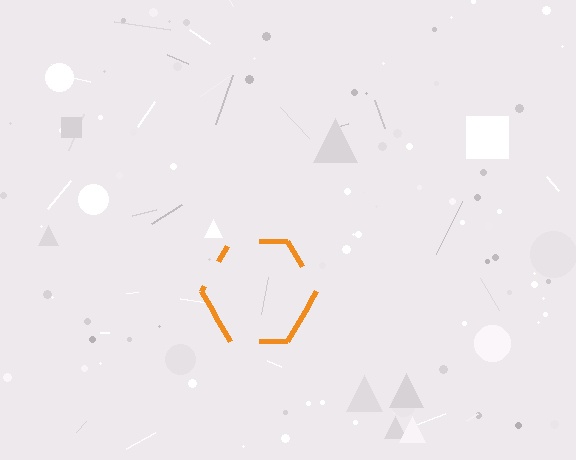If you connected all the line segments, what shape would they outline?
They would outline a hexagon.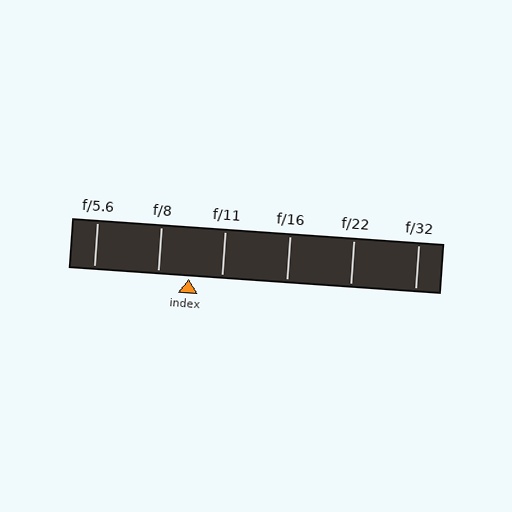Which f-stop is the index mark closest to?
The index mark is closest to f/8.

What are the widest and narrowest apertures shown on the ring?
The widest aperture shown is f/5.6 and the narrowest is f/32.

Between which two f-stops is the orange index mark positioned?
The index mark is between f/8 and f/11.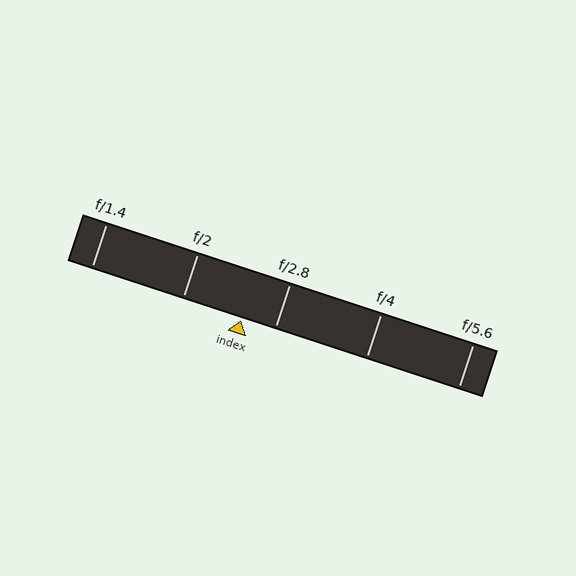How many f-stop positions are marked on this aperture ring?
There are 5 f-stop positions marked.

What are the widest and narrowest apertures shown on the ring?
The widest aperture shown is f/1.4 and the narrowest is f/5.6.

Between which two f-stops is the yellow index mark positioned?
The index mark is between f/2 and f/2.8.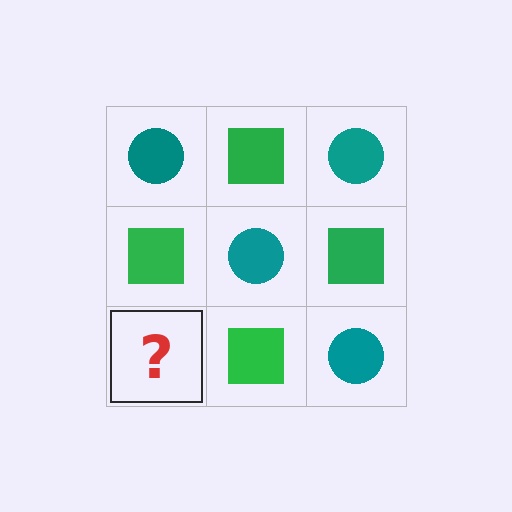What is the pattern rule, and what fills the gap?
The rule is that it alternates teal circle and green square in a checkerboard pattern. The gap should be filled with a teal circle.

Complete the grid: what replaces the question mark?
The question mark should be replaced with a teal circle.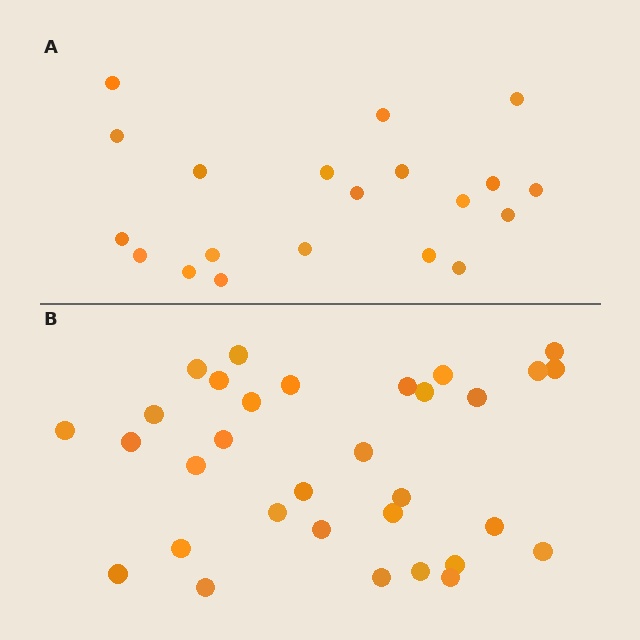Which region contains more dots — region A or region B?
Region B (the bottom region) has more dots.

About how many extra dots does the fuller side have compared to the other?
Region B has roughly 12 or so more dots than region A.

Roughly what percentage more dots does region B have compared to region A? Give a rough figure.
About 60% more.